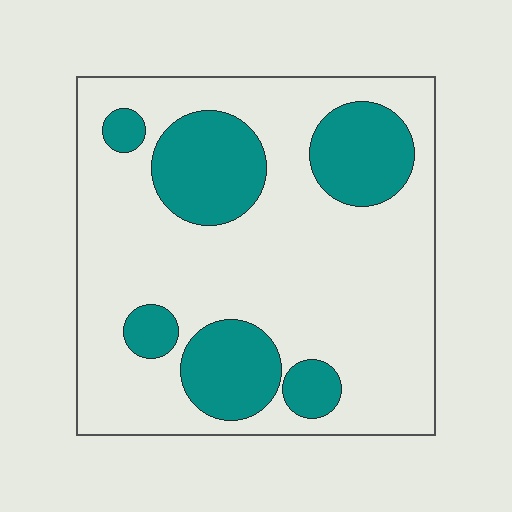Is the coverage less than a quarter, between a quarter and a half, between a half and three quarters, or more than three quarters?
Between a quarter and a half.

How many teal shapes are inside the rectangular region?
6.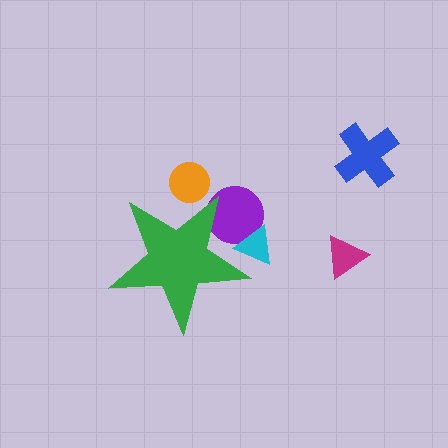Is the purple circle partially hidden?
Yes, the purple circle is partially hidden behind the green star.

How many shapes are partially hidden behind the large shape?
3 shapes are partially hidden.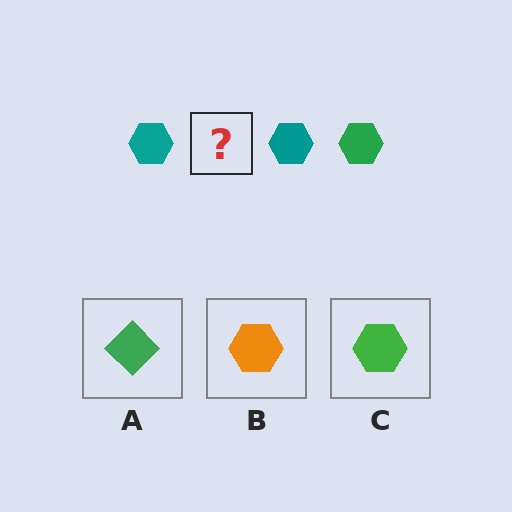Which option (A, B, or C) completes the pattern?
C.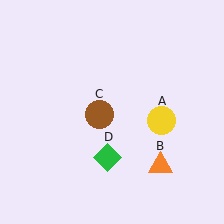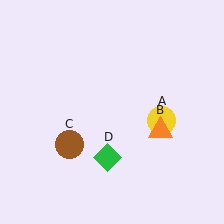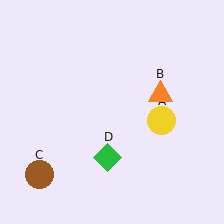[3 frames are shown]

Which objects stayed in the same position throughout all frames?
Yellow circle (object A) and green diamond (object D) remained stationary.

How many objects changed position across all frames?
2 objects changed position: orange triangle (object B), brown circle (object C).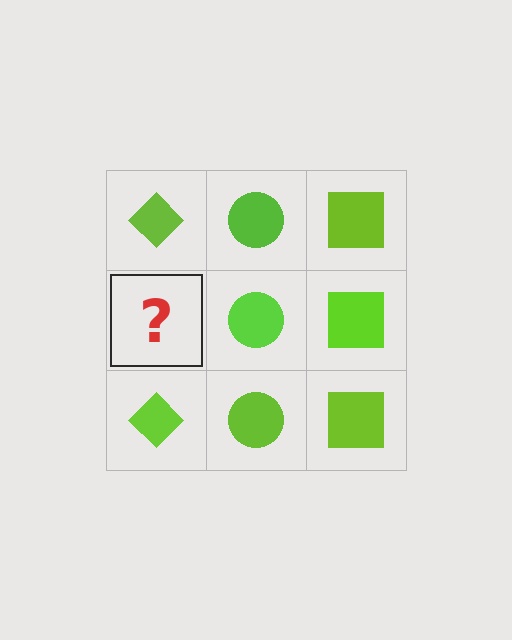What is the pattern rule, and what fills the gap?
The rule is that each column has a consistent shape. The gap should be filled with a lime diamond.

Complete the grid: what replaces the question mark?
The question mark should be replaced with a lime diamond.